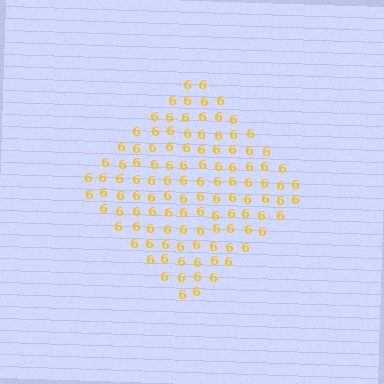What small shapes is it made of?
It is made of small digit 6's.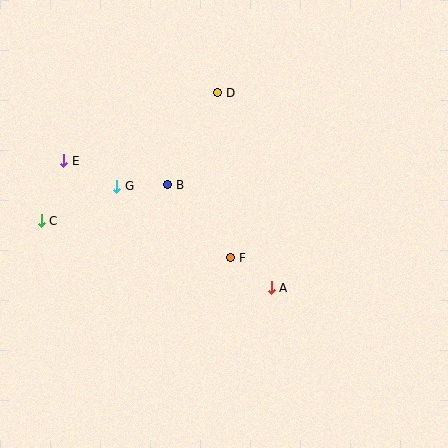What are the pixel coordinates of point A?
Point A is at (271, 288).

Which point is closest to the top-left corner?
Point E is closest to the top-left corner.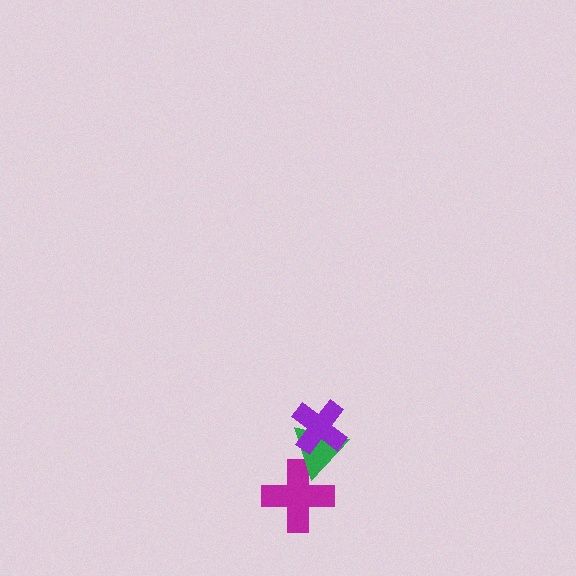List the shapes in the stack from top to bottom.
From top to bottom: the purple cross, the green triangle, the magenta cross.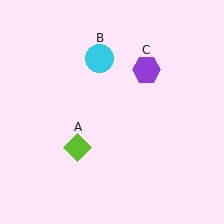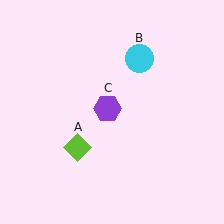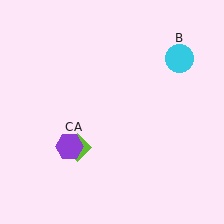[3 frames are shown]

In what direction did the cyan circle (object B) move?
The cyan circle (object B) moved right.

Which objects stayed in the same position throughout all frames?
Lime diamond (object A) remained stationary.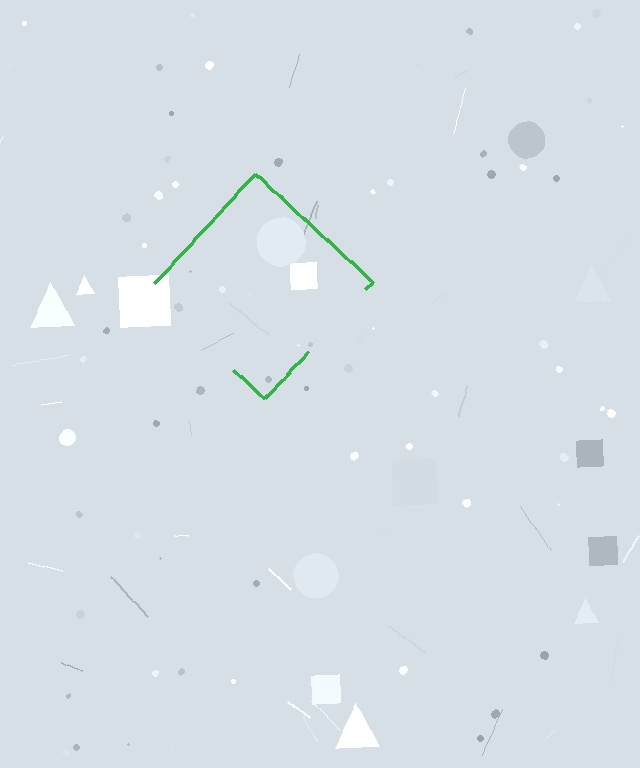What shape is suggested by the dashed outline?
The dashed outline suggests a diamond.